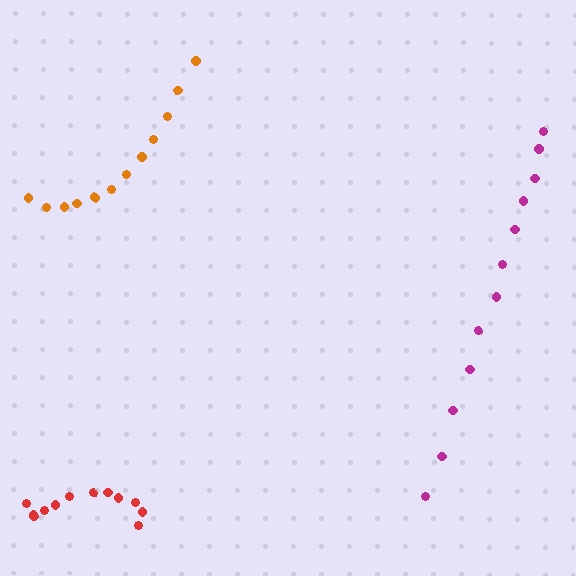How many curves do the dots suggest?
There are 3 distinct paths.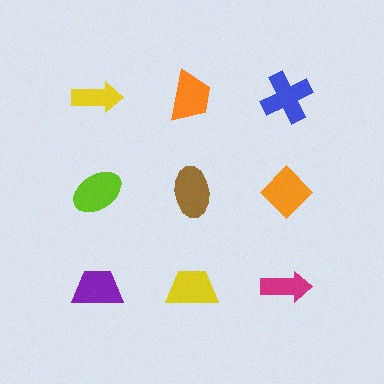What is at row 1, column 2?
An orange trapezoid.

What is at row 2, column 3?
An orange diamond.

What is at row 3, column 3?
A magenta arrow.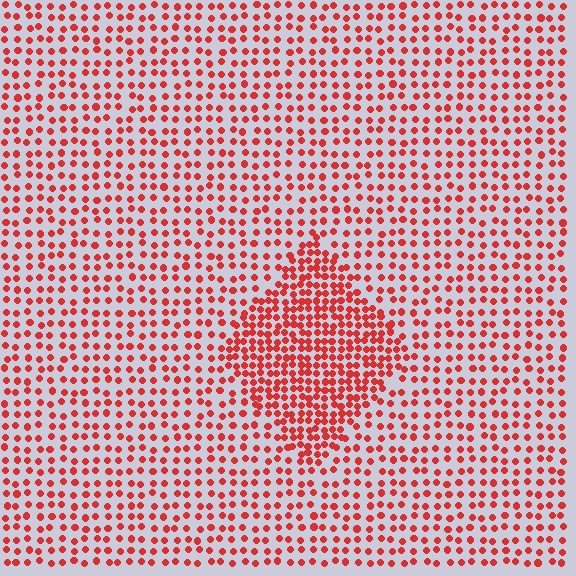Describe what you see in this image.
The image contains small red elements arranged at two different densities. A diamond-shaped region is visible where the elements are more densely packed than the surrounding area.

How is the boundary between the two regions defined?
The boundary is defined by a change in element density (approximately 2.0x ratio). All elements are the same color, size, and shape.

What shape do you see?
I see a diamond.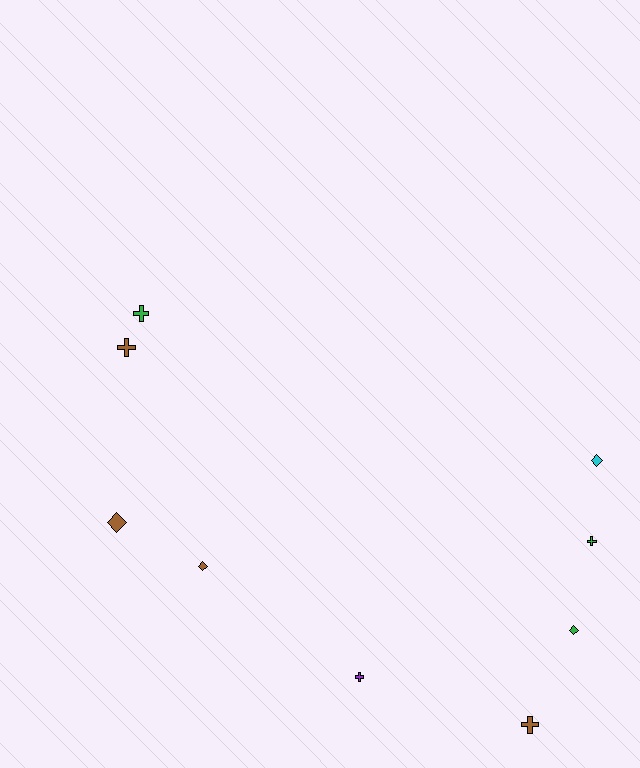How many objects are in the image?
There are 9 objects.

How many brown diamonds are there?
There are 2 brown diamonds.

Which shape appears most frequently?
Cross, with 5 objects.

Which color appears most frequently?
Brown, with 4 objects.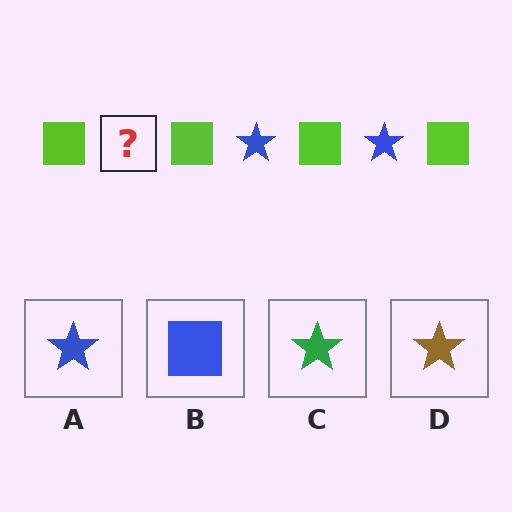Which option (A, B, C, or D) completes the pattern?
A.